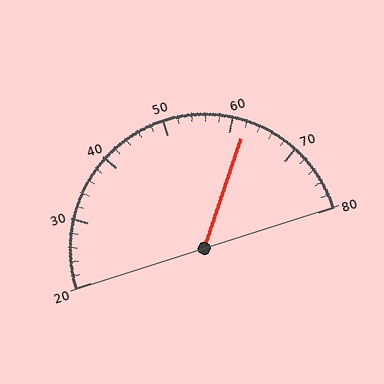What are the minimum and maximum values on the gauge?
The gauge ranges from 20 to 80.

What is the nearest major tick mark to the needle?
The nearest major tick mark is 60.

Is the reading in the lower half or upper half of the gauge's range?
The reading is in the upper half of the range (20 to 80).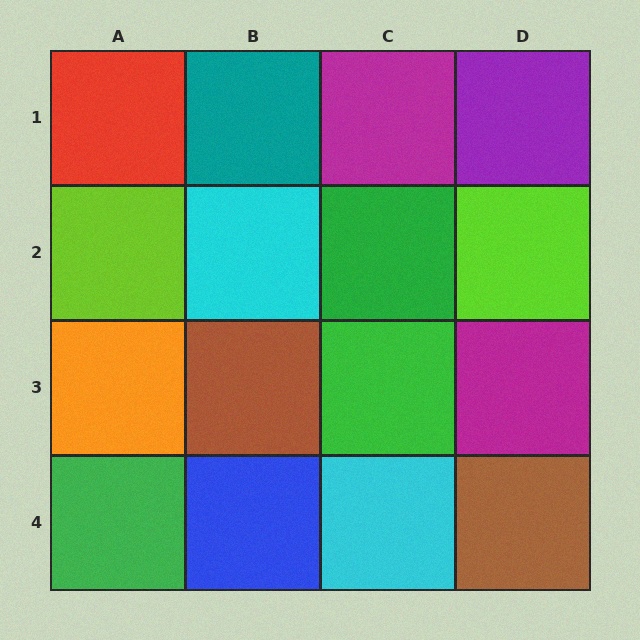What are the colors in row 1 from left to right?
Red, teal, magenta, purple.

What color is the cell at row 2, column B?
Cyan.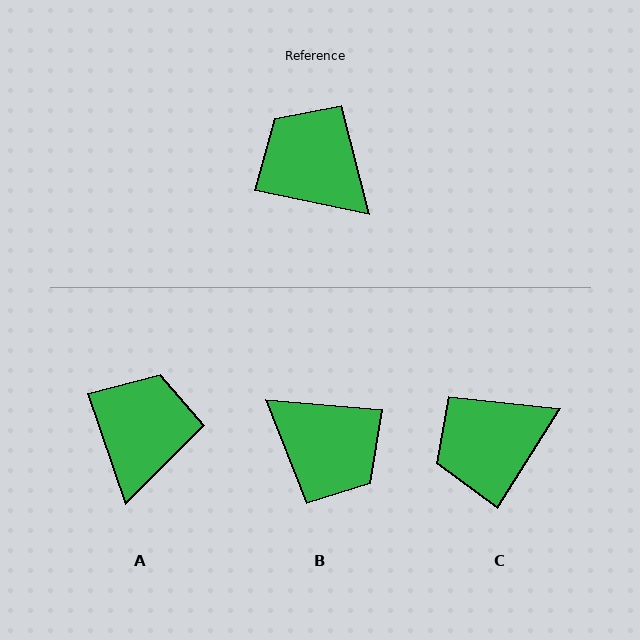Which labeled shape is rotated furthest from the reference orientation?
B, about 173 degrees away.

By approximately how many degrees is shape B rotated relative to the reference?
Approximately 173 degrees clockwise.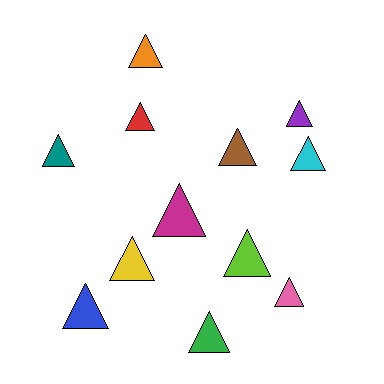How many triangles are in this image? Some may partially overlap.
There are 12 triangles.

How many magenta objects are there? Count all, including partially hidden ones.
There is 1 magenta object.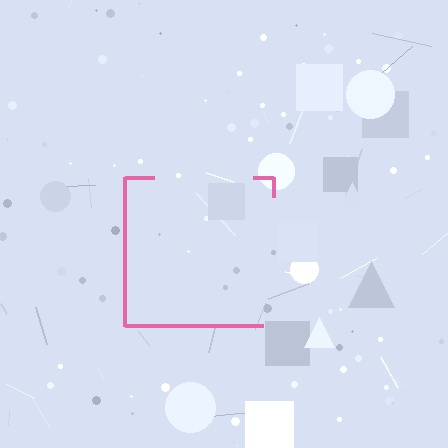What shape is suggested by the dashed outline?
The dashed outline suggests a square.